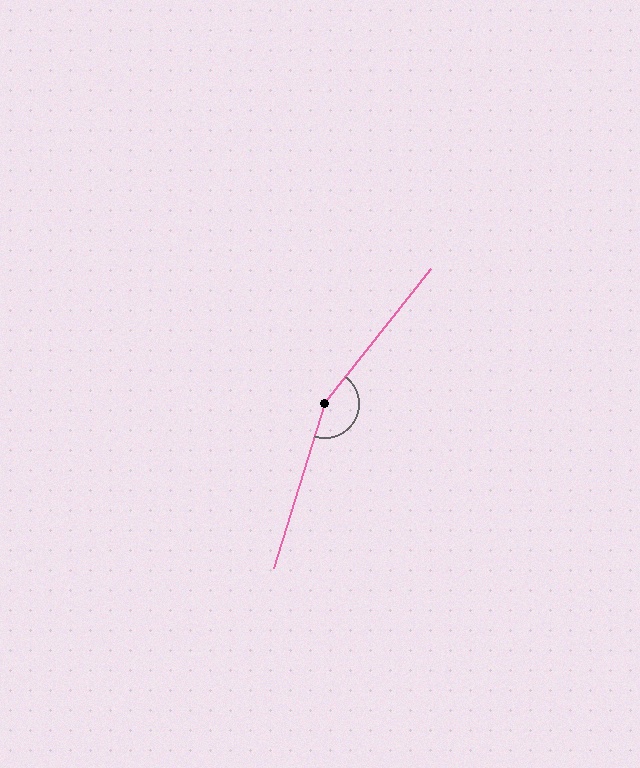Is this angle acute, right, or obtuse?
It is obtuse.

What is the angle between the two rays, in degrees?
Approximately 159 degrees.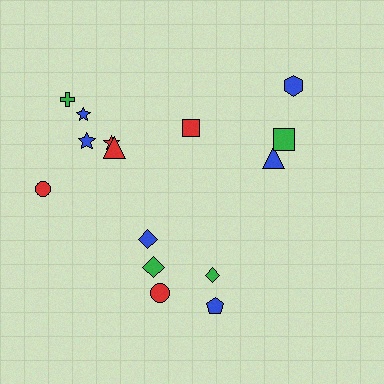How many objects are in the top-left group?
There are 6 objects.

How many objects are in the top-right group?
There are 4 objects.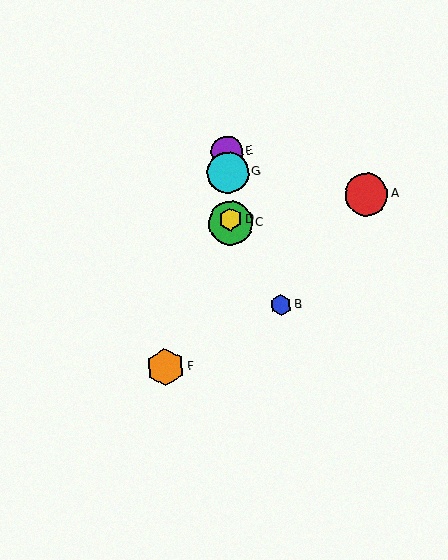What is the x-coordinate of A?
Object A is at x≈366.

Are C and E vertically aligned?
Yes, both are at x≈230.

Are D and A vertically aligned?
No, D is at x≈230 and A is at x≈366.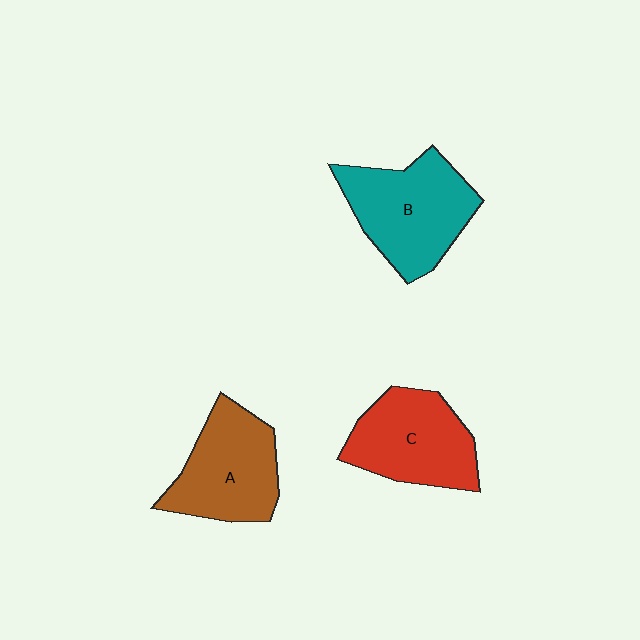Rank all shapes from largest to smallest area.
From largest to smallest: B (teal), C (red), A (brown).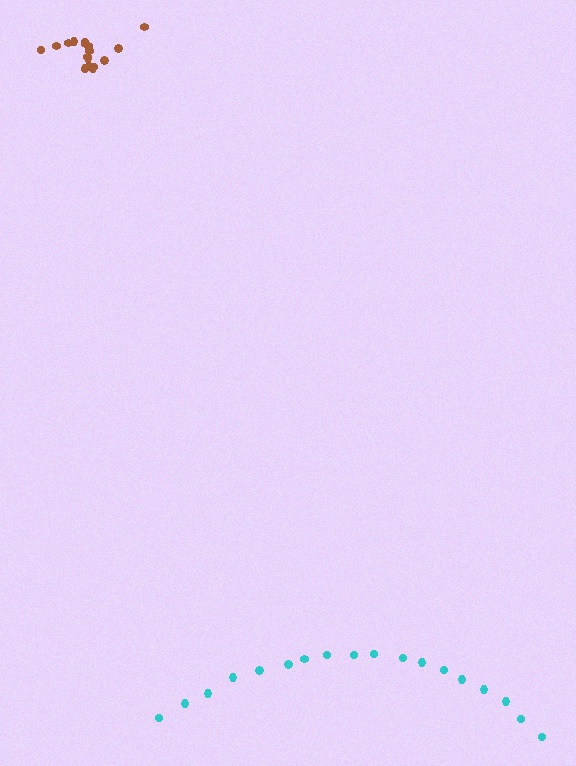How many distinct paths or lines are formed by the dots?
There are 2 distinct paths.